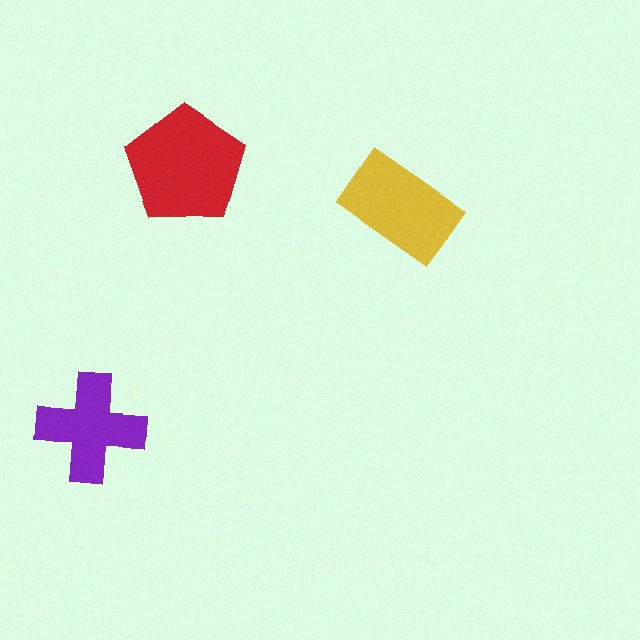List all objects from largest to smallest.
The red pentagon, the yellow rectangle, the purple cross.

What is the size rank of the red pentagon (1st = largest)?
1st.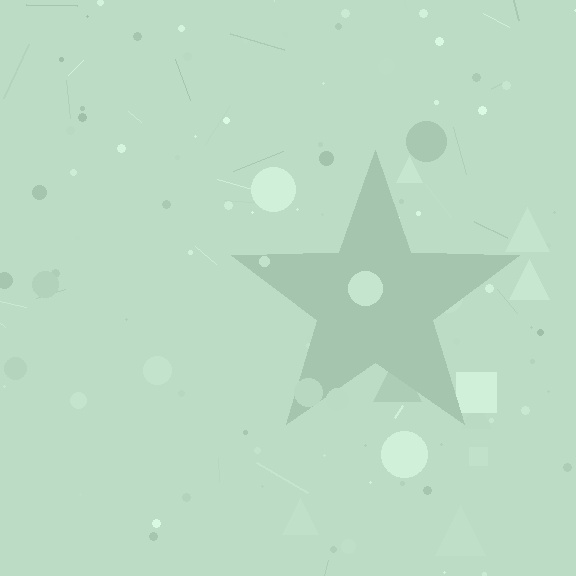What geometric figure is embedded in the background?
A star is embedded in the background.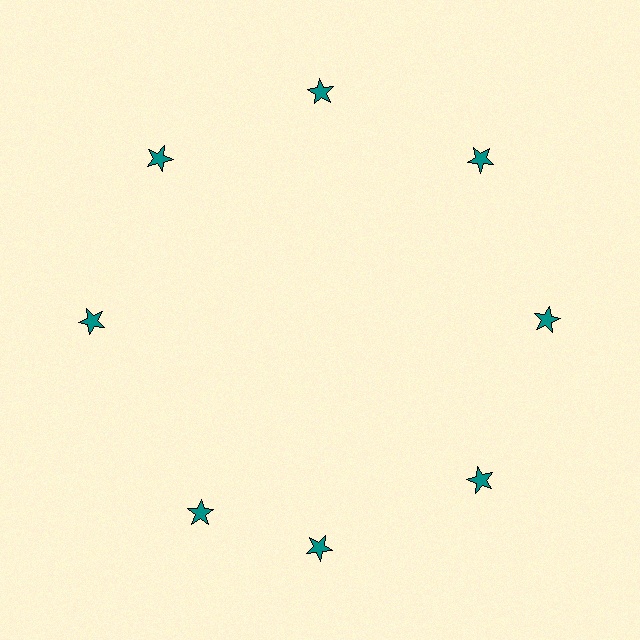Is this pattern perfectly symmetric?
No. The 8 teal stars are arranged in a ring, but one element near the 8 o'clock position is rotated out of alignment along the ring, breaking the 8-fold rotational symmetry.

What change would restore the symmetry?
The symmetry would be restored by rotating it back into even spacing with its neighbors so that all 8 stars sit at equal angles and equal distance from the center.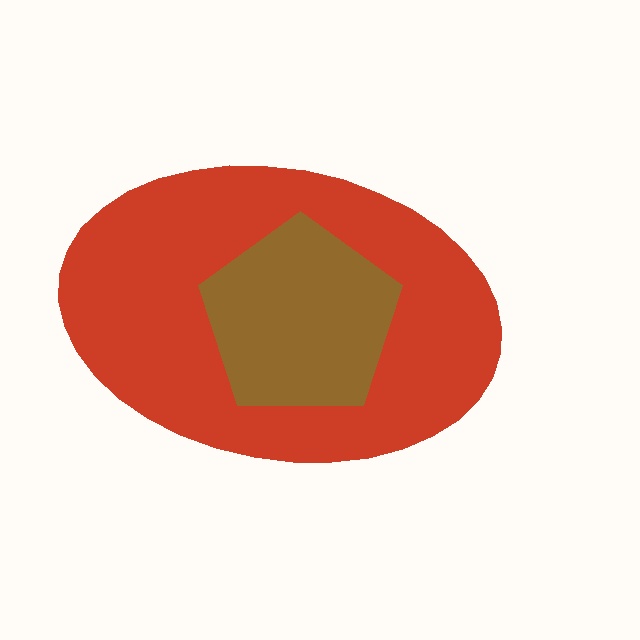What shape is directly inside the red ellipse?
The brown pentagon.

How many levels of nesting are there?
2.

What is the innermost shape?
The brown pentagon.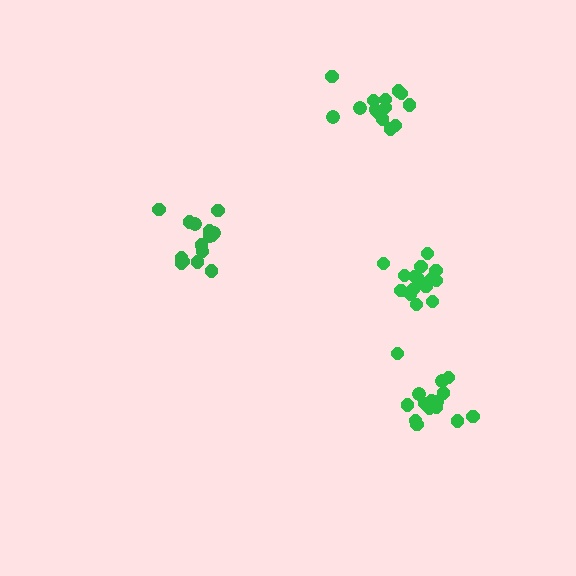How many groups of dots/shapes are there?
There are 4 groups.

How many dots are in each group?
Group 1: 15 dots, Group 2: 15 dots, Group 3: 15 dots, Group 4: 16 dots (61 total).